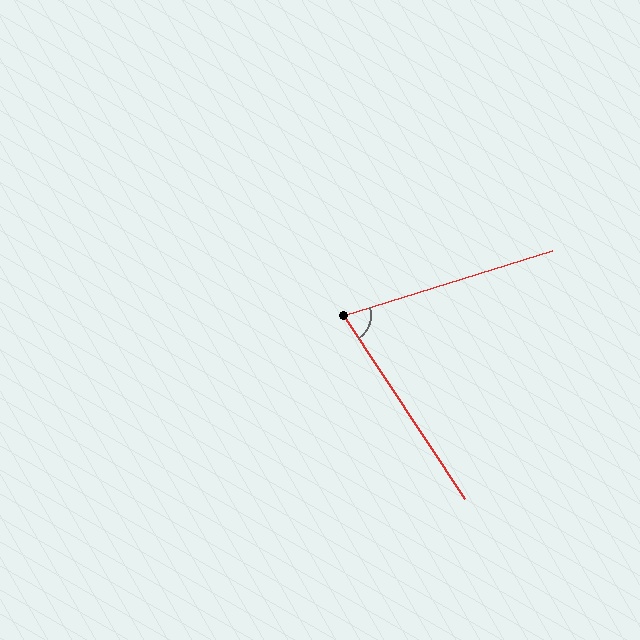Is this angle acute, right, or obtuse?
It is acute.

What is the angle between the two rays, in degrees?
Approximately 74 degrees.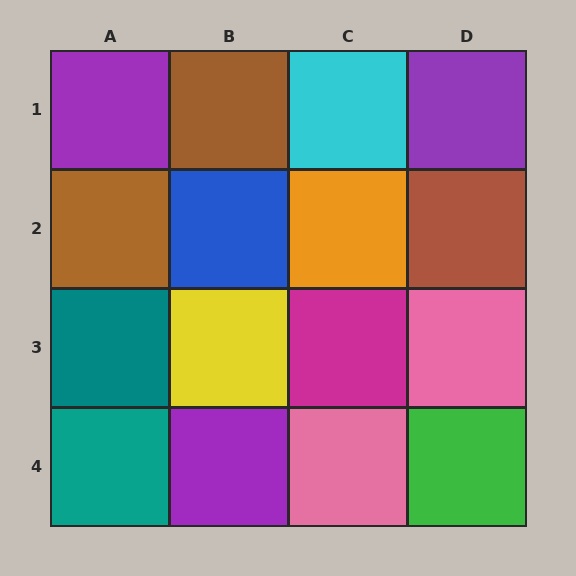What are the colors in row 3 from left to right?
Teal, yellow, magenta, pink.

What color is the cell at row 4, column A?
Teal.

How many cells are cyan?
1 cell is cyan.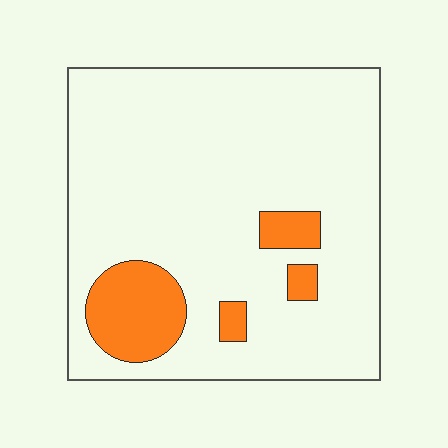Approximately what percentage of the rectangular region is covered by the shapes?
Approximately 15%.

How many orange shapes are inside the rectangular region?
4.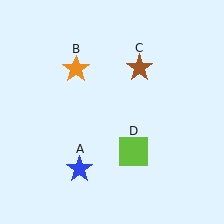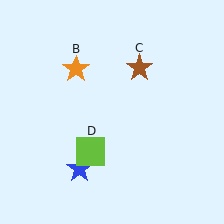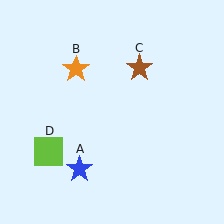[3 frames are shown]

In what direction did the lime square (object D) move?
The lime square (object D) moved left.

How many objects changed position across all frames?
1 object changed position: lime square (object D).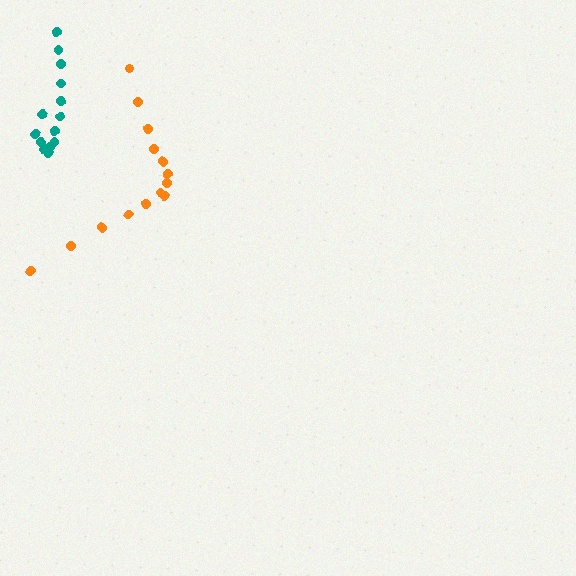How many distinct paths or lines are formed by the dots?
There are 2 distinct paths.